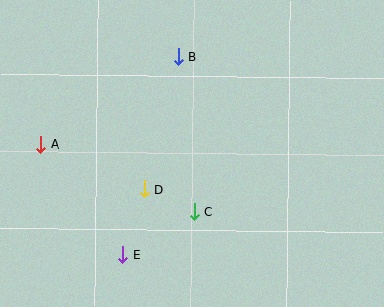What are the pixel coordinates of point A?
Point A is at (41, 145).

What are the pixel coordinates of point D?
Point D is at (144, 189).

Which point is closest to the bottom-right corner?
Point C is closest to the bottom-right corner.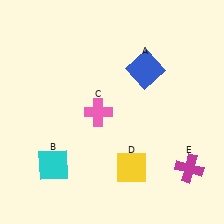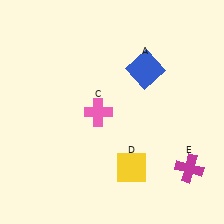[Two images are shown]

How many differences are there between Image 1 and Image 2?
There is 1 difference between the two images.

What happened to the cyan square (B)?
The cyan square (B) was removed in Image 2. It was in the bottom-left area of Image 1.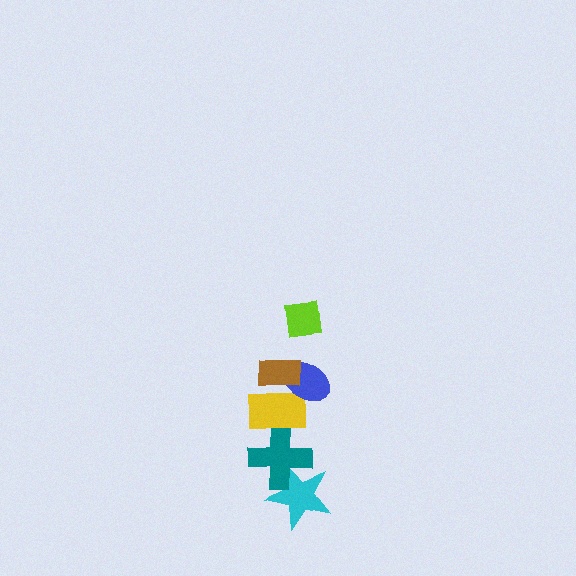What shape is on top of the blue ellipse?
The brown rectangle is on top of the blue ellipse.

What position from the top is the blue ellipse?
The blue ellipse is 3rd from the top.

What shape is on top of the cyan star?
The teal cross is on top of the cyan star.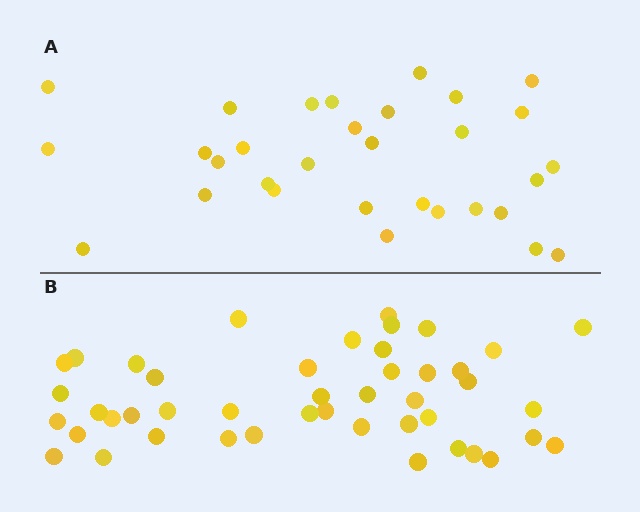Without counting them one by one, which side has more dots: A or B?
Region B (the bottom region) has more dots.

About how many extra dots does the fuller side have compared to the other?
Region B has approximately 15 more dots than region A.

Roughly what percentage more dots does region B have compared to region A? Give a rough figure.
About 45% more.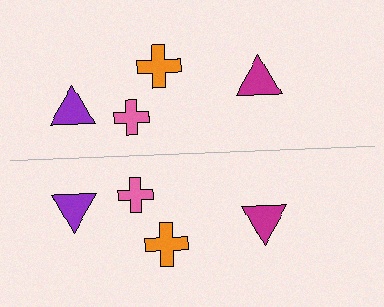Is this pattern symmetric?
Yes, this pattern has bilateral (reflection) symmetry.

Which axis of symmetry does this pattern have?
The pattern has a horizontal axis of symmetry running through the center of the image.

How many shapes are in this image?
There are 8 shapes in this image.